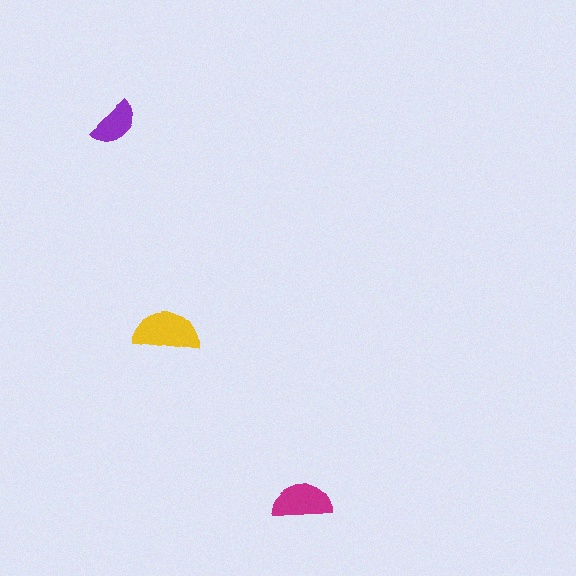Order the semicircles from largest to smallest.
the yellow one, the magenta one, the purple one.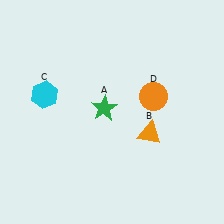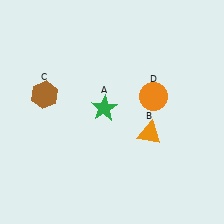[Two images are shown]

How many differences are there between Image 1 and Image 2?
There is 1 difference between the two images.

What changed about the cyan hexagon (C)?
In Image 1, C is cyan. In Image 2, it changed to brown.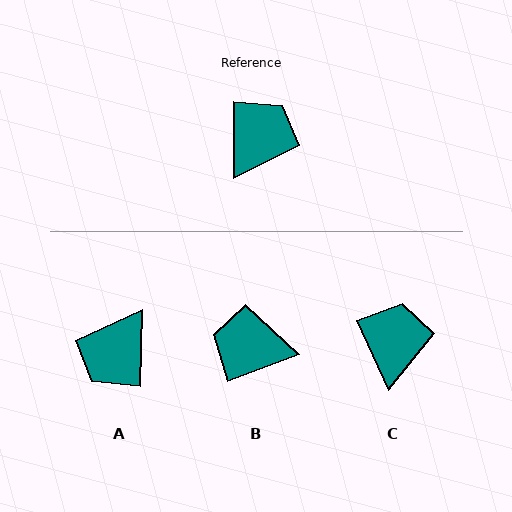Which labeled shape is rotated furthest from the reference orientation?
A, about 179 degrees away.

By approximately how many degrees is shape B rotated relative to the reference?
Approximately 110 degrees counter-clockwise.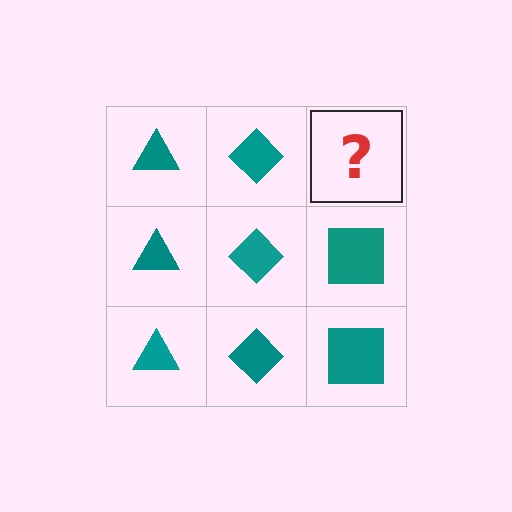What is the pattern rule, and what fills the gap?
The rule is that each column has a consistent shape. The gap should be filled with a teal square.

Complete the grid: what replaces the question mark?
The question mark should be replaced with a teal square.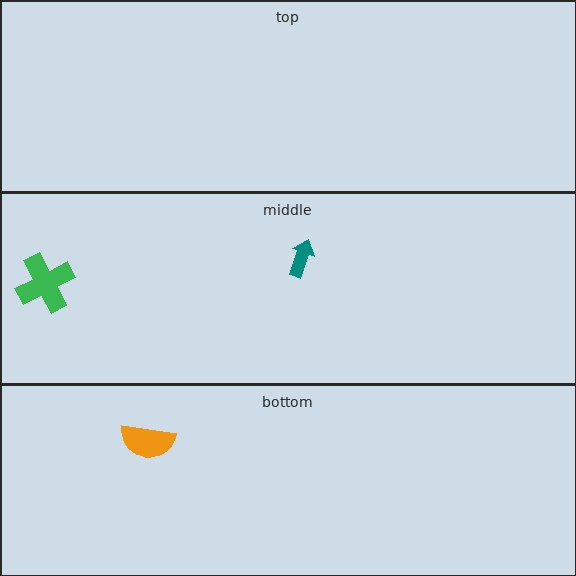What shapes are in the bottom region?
The orange semicircle.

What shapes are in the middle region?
The teal arrow, the green cross.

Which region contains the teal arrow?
The middle region.